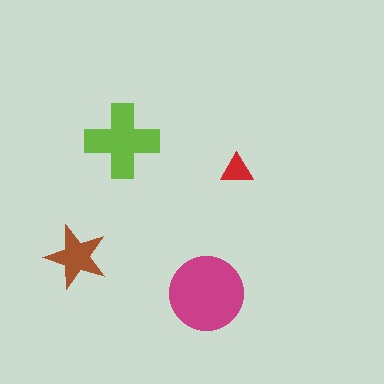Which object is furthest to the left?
The brown star is leftmost.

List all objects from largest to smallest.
The magenta circle, the lime cross, the brown star, the red triangle.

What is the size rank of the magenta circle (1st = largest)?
1st.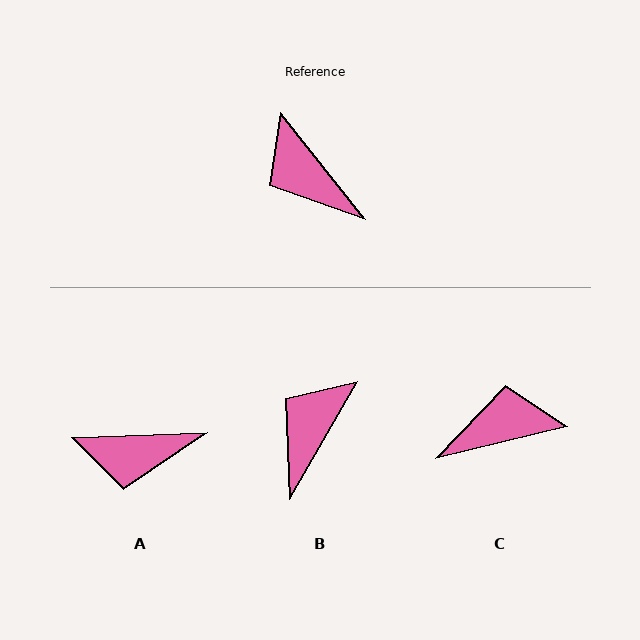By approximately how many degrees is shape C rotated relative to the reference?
Approximately 115 degrees clockwise.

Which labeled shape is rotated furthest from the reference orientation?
C, about 115 degrees away.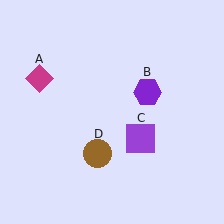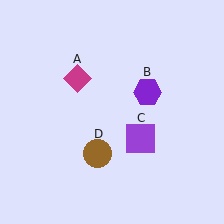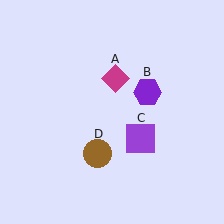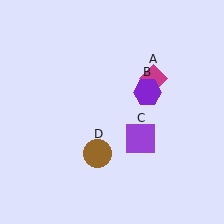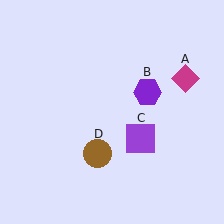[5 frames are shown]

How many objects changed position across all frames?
1 object changed position: magenta diamond (object A).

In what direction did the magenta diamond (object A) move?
The magenta diamond (object A) moved right.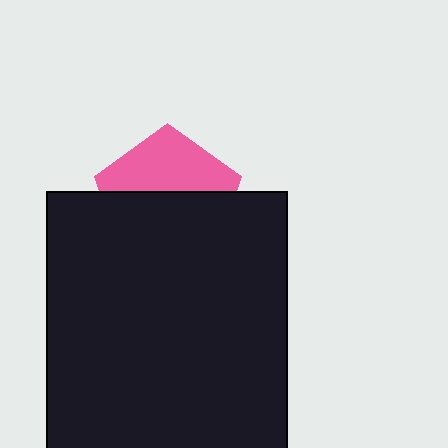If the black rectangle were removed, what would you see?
You would see the complete pink pentagon.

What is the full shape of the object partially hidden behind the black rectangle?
The partially hidden object is a pink pentagon.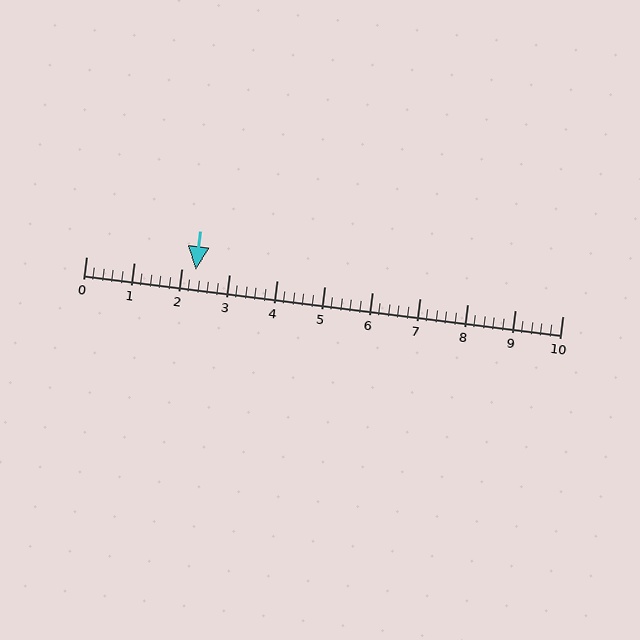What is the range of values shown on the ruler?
The ruler shows values from 0 to 10.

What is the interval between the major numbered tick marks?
The major tick marks are spaced 1 units apart.